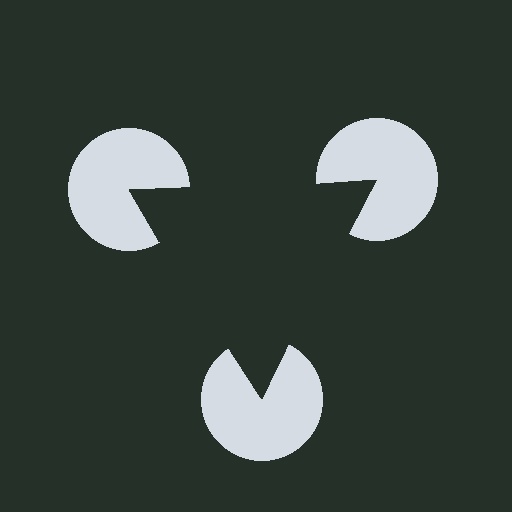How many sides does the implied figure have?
3 sides.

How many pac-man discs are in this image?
There are 3 — one at each vertex of the illusory triangle.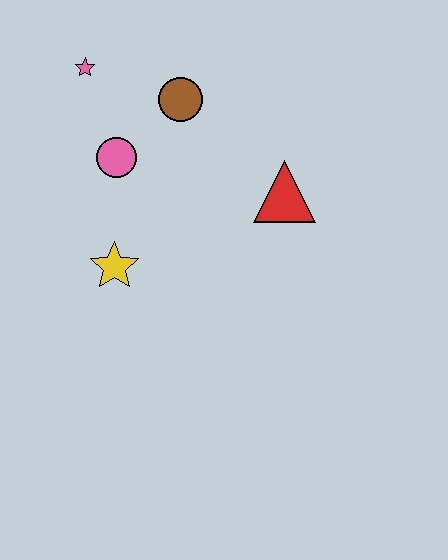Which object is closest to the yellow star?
The pink circle is closest to the yellow star.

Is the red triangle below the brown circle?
Yes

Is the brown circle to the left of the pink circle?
No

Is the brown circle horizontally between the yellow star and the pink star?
No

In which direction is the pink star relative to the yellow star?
The pink star is above the yellow star.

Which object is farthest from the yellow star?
The pink star is farthest from the yellow star.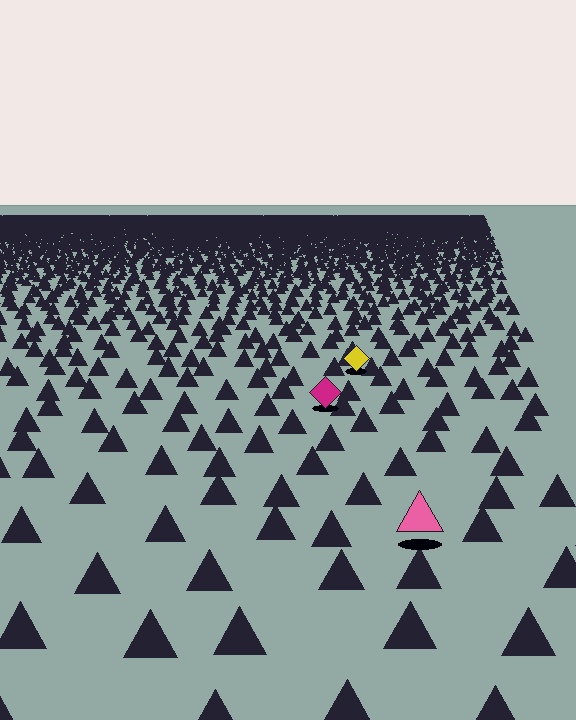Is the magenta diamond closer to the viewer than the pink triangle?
No. The pink triangle is closer — you can tell from the texture gradient: the ground texture is coarser near it.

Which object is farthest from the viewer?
The yellow diamond is farthest from the viewer. It appears smaller and the ground texture around it is denser.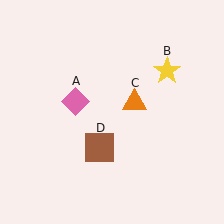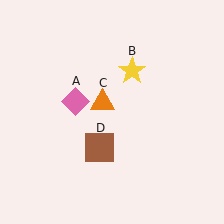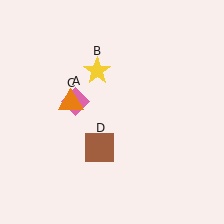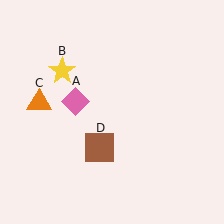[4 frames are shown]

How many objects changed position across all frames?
2 objects changed position: yellow star (object B), orange triangle (object C).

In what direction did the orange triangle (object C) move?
The orange triangle (object C) moved left.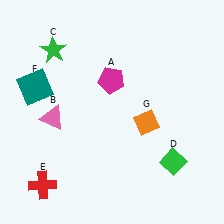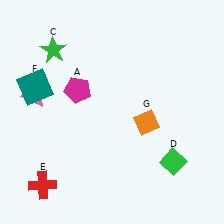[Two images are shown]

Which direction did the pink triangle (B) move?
The pink triangle (B) moved up.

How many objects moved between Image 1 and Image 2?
2 objects moved between the two images.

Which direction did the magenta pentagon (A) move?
The magenta pentagon (A) moved left.